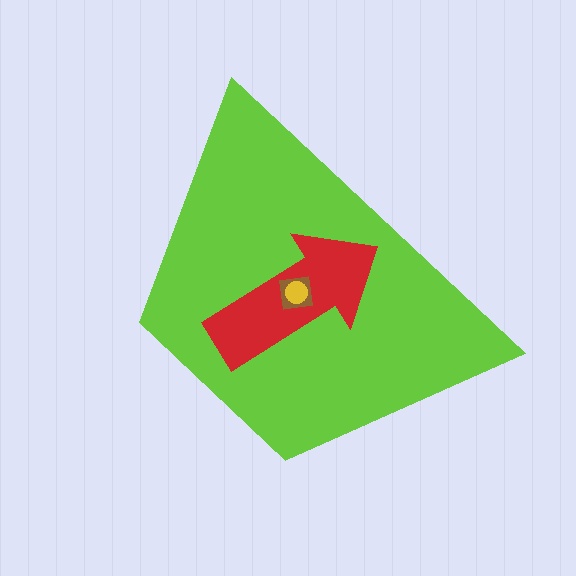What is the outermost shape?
The lime trapezoid.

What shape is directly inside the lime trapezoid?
The red arrow.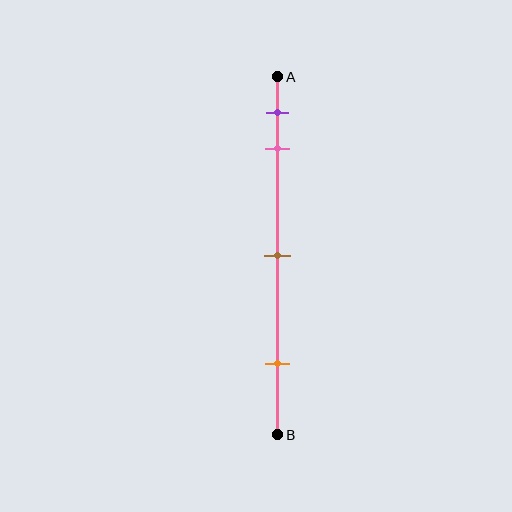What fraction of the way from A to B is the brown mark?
The brown mark is approximately 50% (0.5) of the way from A to B.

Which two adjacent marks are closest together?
The purple and pink marks are the closest adjacent pair.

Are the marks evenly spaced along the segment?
No, the marks are not evenly spaced.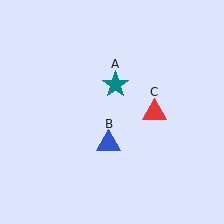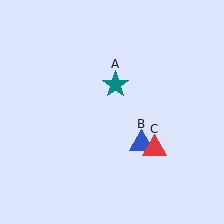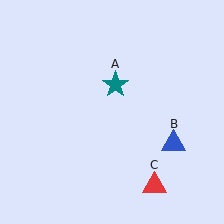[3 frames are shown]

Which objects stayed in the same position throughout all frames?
Teal star (object A) remained stationary.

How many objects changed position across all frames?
2 objects changed position: blue triangle (object B), red triangle (object C).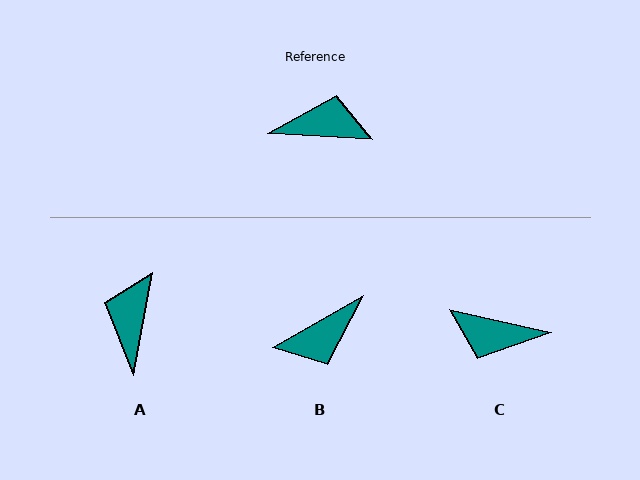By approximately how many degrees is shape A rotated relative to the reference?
Approximately 83 degrees counter-clockwise.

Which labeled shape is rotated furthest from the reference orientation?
C, about 170 degrees away.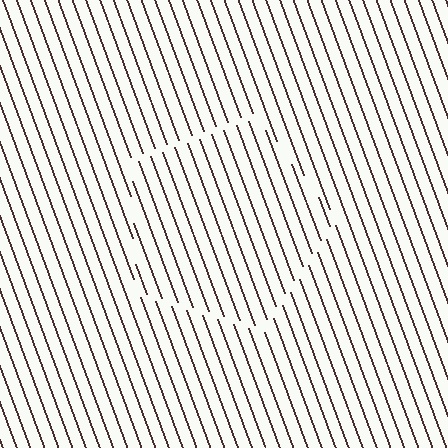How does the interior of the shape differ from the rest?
The interior of the shape contains the same grating, shifted by half a period — the contour is defined by the phase discontinuity where line-ends from the inner and outer gratings abut.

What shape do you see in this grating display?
An illusory pentagon. The interior of the shape contains the same grating, shifted by half a period — the contour is defined by the phase discontinuity where line-ends from the inner and outer gratings abut.